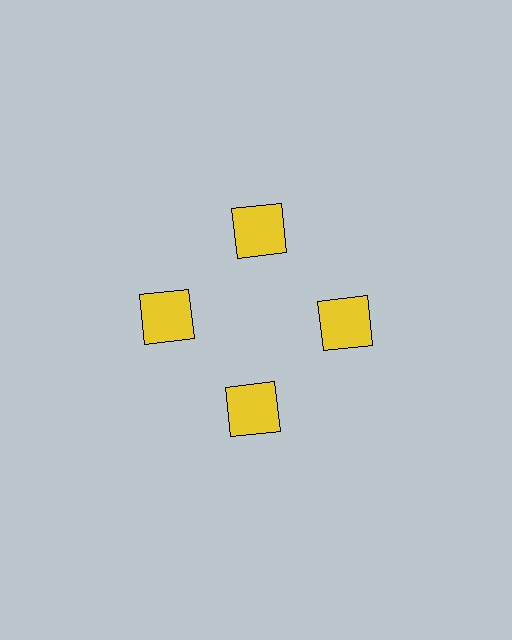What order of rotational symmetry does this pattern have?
This pattern has 4-fold rotational symmetry.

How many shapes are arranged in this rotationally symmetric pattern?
There are 4 shapes, arranged in 4 groups of 1.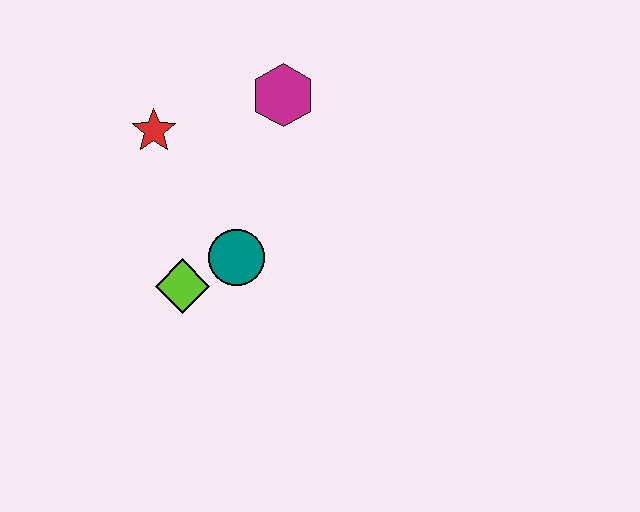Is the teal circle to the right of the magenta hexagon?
No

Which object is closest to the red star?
The magenta hexagon is closest to the red star.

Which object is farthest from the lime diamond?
The magenta hexagon is farthest from the lime diamond.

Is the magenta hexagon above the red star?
Yes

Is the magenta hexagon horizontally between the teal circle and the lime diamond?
No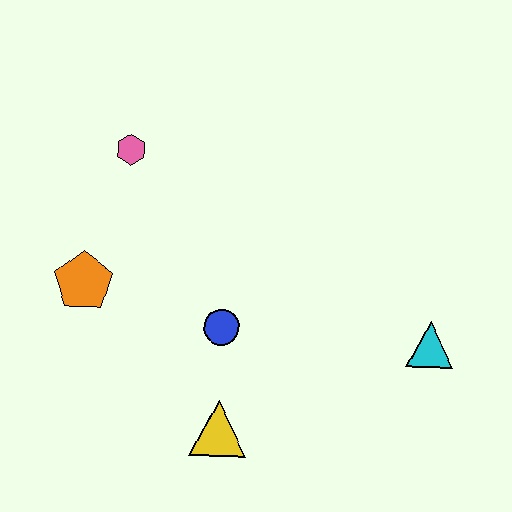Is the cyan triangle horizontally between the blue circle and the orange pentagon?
No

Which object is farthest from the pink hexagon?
The cyan triangle is farthest from the pink hexagon.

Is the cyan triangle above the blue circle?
No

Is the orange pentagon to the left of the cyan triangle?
Yes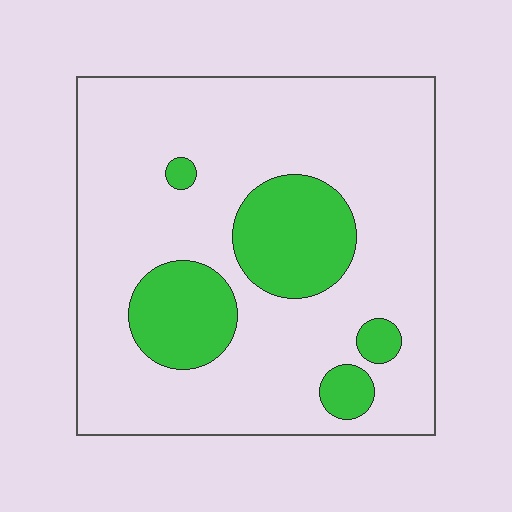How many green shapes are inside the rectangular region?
5.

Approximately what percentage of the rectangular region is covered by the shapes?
Approximately 20%.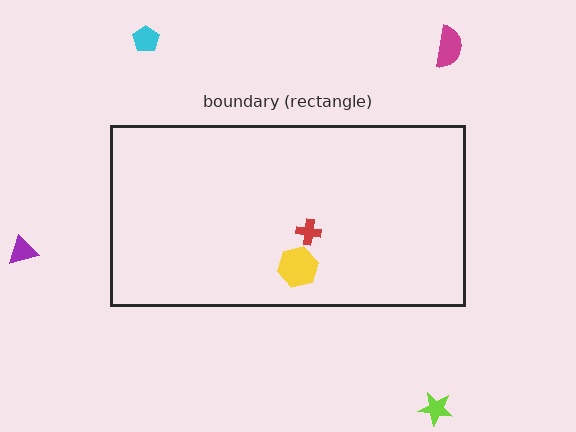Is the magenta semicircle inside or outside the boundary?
Outside.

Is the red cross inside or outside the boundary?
Inside.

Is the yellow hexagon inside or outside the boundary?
Inside.